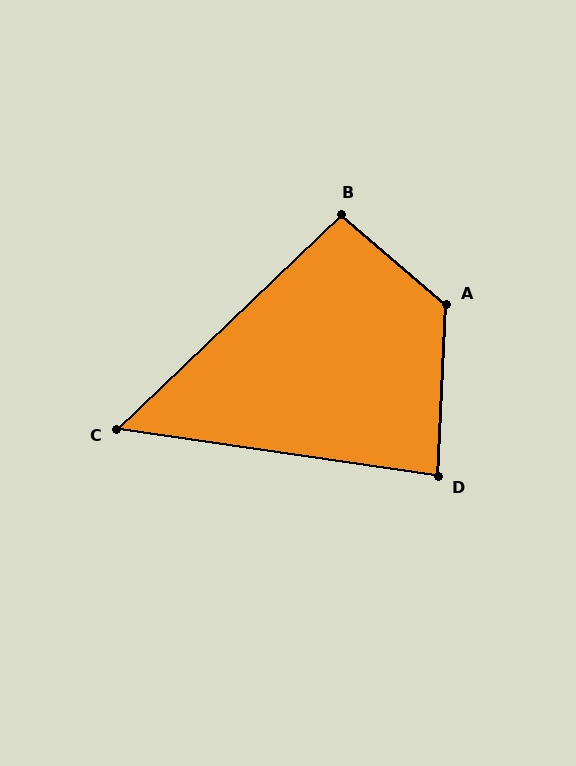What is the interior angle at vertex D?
Approximately 84 degrees (acute).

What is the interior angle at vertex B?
Approximately 96 degrees (obtuse).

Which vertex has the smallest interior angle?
C, at approximately 52 degrees.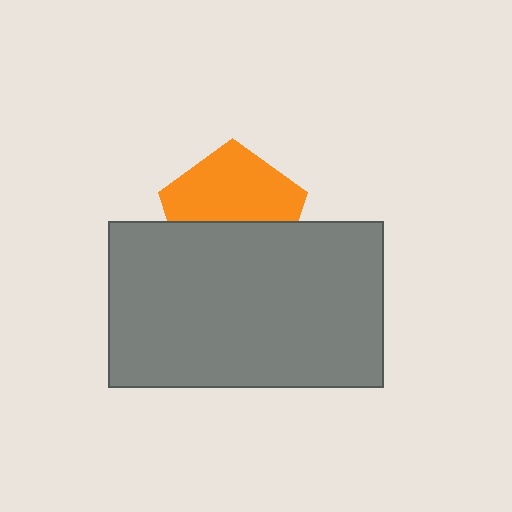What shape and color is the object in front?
The object in front is a gray rectangle.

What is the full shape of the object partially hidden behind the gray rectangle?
The partially hidden object is an orange pentagon.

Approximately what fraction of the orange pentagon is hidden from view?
Roughly 44% of the orange pentagon is hidden behind the gray rectangle.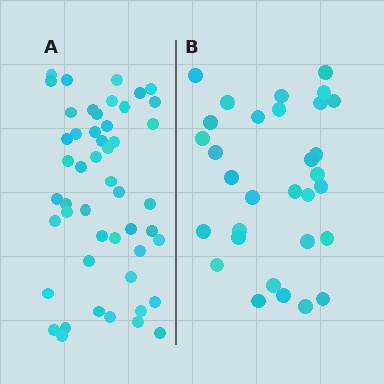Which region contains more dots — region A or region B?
Region A (the left region) has more dots.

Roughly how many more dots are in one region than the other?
Region A has approximately 20 more dots than region B.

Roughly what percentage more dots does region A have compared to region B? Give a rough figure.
About 60% more.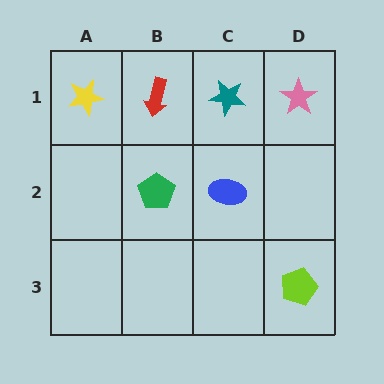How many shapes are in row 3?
1 shape.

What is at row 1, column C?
A teal star.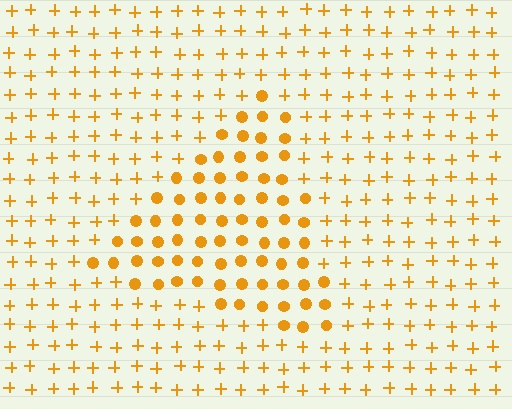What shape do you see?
I see a triangle.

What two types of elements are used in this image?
The image uses circles inside the triangle region and plus signs outside it.